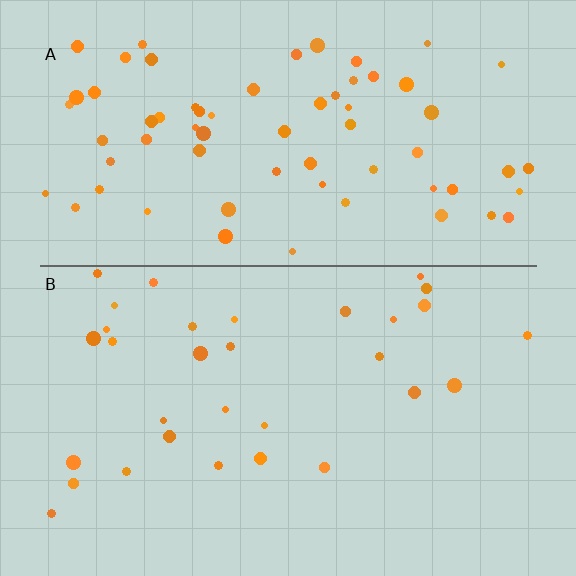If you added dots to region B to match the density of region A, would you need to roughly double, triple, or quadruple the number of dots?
Approximately double.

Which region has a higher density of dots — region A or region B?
A (the top).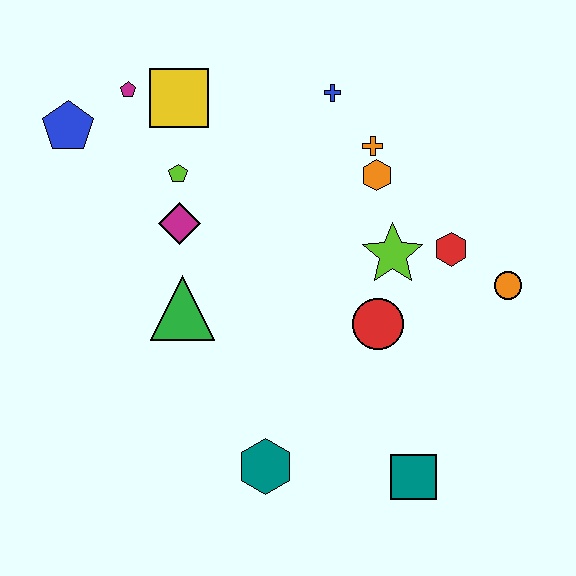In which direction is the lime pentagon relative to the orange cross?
The lime pentagon is to the left of the orange cross.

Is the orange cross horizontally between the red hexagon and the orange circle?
No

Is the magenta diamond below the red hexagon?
No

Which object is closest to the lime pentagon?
The magenta diamond is closest to the lime pentagon.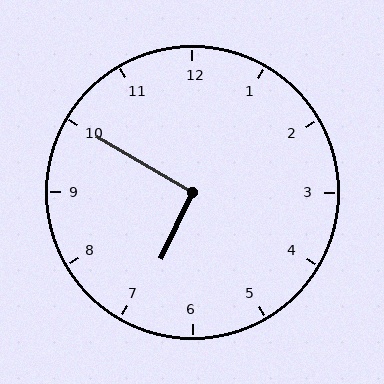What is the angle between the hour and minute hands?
Approximately 95 degrees.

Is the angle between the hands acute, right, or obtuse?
It is right.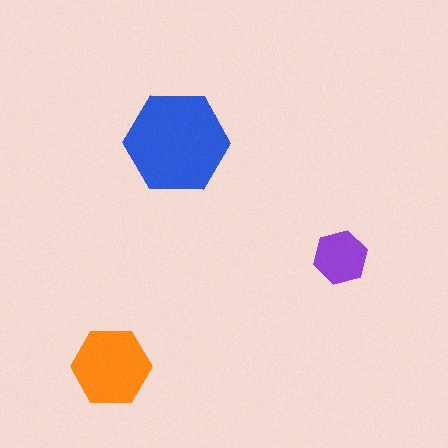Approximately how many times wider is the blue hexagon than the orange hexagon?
About 1.5 times wider.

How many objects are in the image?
There are 3 objects in the image.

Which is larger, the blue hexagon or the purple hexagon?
The blue one.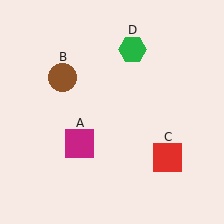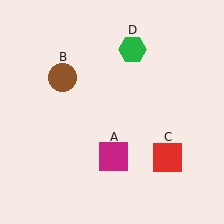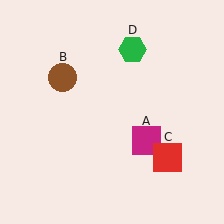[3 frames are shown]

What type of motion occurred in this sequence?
The magenta square (object A) rotated counterclockwise around the center of the scene.